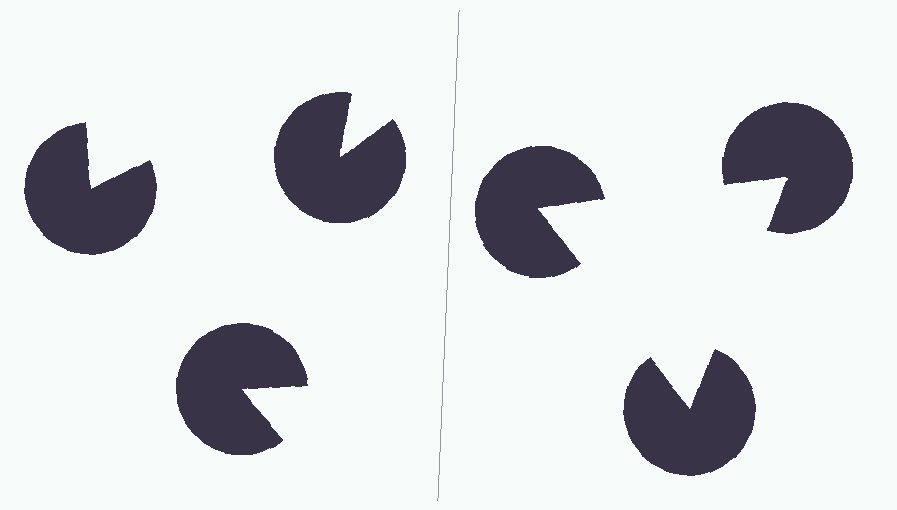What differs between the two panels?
The pac-man discs are positioned identically on both sides; only the wedge orientations differ. On the right they align to a triangle; on the left they are misaligned.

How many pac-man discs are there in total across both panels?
6 — 3 on each side.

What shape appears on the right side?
An illusory triangle.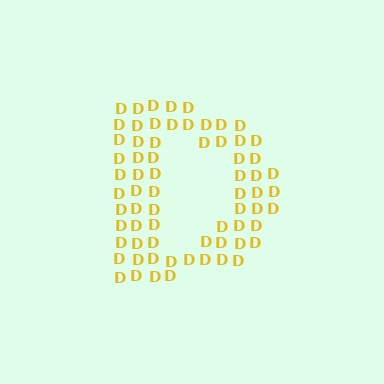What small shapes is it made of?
It is made of small letter D's.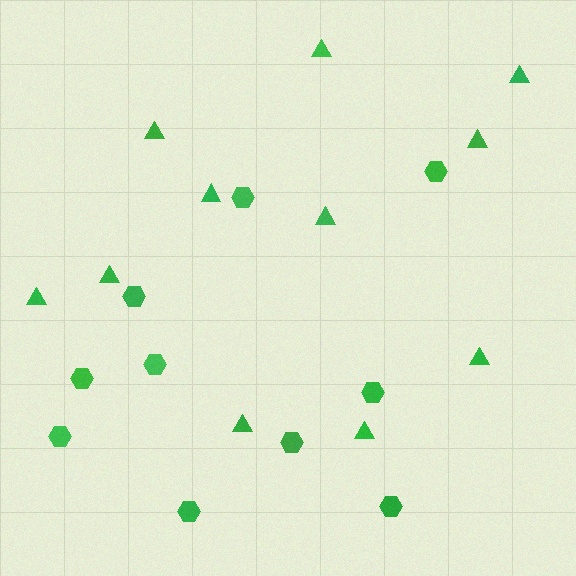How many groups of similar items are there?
There are 2 groups: one group of hexagons (10) and one group of triangles (11).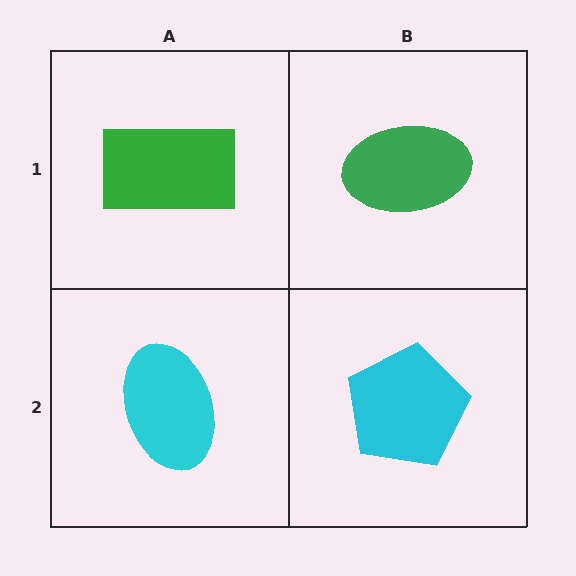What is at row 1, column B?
A green ellipse.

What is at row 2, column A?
A cyan ellipse.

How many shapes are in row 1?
2 shapes.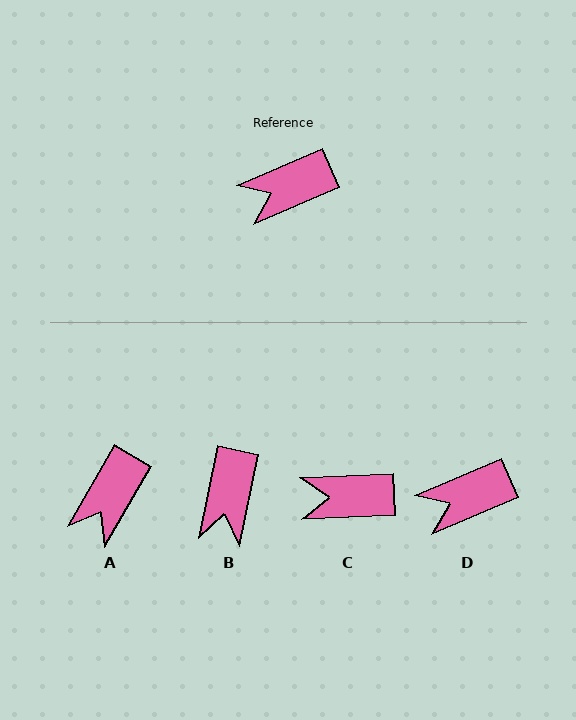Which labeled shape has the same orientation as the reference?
D.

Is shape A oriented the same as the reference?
No, it is off by about 37 degrees.